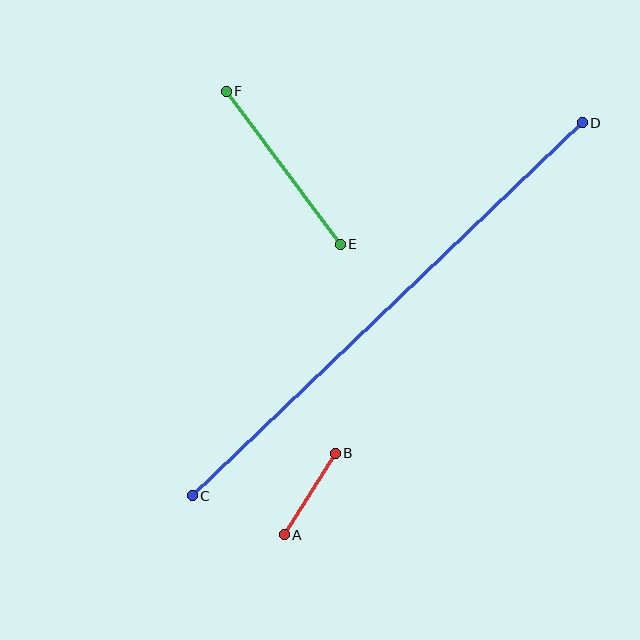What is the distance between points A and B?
The distance is approximately 96 pixels.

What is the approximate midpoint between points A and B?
The midpoint is at approximately (310, 494) pixels.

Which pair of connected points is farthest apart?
Points C and D are farthest apart.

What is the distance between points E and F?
The distance is approximately 191 pixels.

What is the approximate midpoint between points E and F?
The midpoint is at approximately (283, 168) pixels.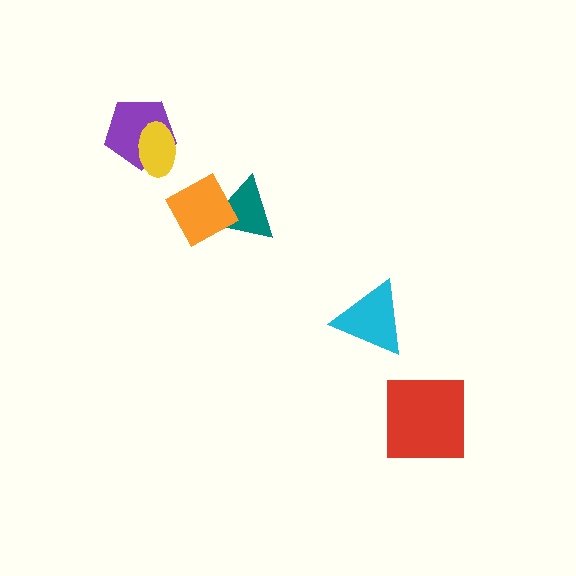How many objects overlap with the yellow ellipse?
1 object overlaps with the yellow ellipse.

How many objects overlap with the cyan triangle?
0 objects overlap with the cyan triangle.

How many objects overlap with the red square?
0 objects overlap with the red square.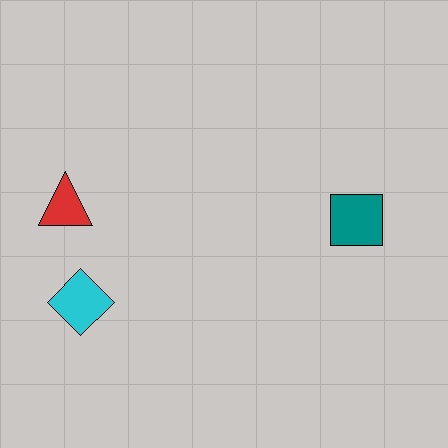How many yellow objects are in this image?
There are no yellow objects.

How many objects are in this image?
There are 3 objects.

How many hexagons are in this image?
There are no hexagons.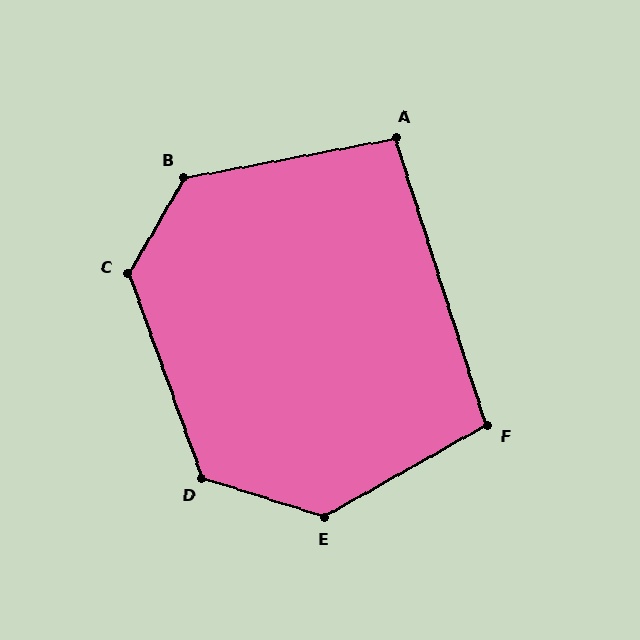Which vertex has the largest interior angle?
E, at approximately 133 degrees.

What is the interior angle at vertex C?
Approximately 130 degrees (obtuse).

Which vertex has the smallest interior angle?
A, at approximately 97 degrees.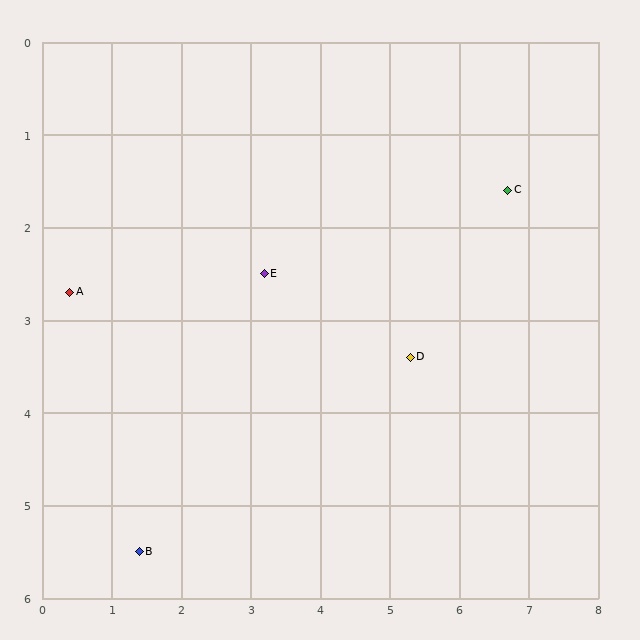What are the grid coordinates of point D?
Point D is at approximately (5.3, 3.4).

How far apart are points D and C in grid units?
Points D and C are about 2.3 grid units apart.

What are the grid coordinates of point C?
Point C is at approximately (6.7, 1.6).